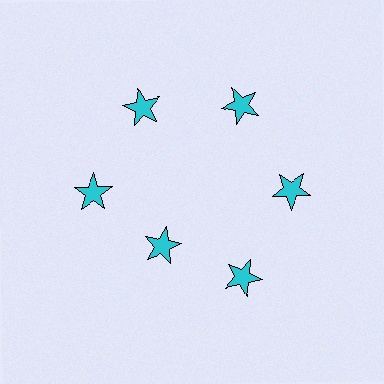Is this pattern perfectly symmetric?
No. The 6 cyan stars are arranged in a ring, but one element near the 7 o'clock position is pulled inward toward the center, breaking the 6-fold rotational symmetry.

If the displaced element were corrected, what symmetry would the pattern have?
It would have 6-fold rotational symmetry — the pattern would map onto itself every 60 degrees.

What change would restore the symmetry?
The symmetry would be restored by moving it outward, back onto the ring so that all 6 stars sit at equal angles and equal distance from the center.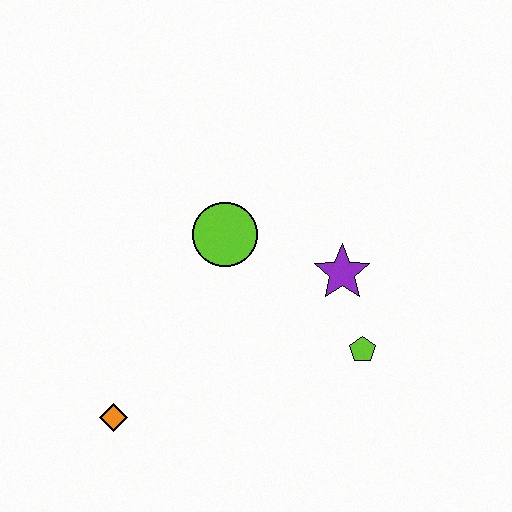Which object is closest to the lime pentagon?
The purple star is closest to the lime pentagon.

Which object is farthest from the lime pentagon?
The orange diamond is farthest from the lime pentagon.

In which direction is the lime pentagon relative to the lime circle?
The lime pentagon is to the right of the lime circle.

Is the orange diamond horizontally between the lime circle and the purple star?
No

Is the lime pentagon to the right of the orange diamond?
Yes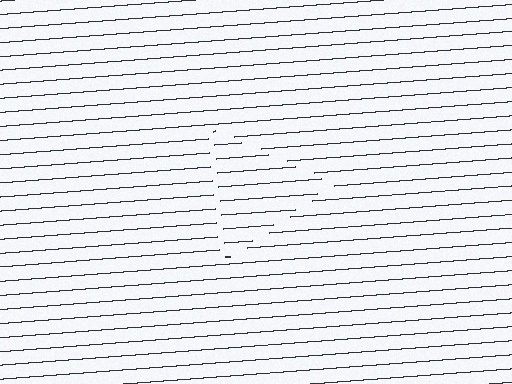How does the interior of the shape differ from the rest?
The interior of the shape contains the same grating, shifted by half a period — the contour is defined by the phase discontinuity where line-ends from the inner and outer gratings abut.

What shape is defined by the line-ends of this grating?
An illusory triangle. The interior of the shape contains the same grating, shifted by half a period — the contour is defined by the phase discontinuity where line-ends from the inner and outer gratings abut.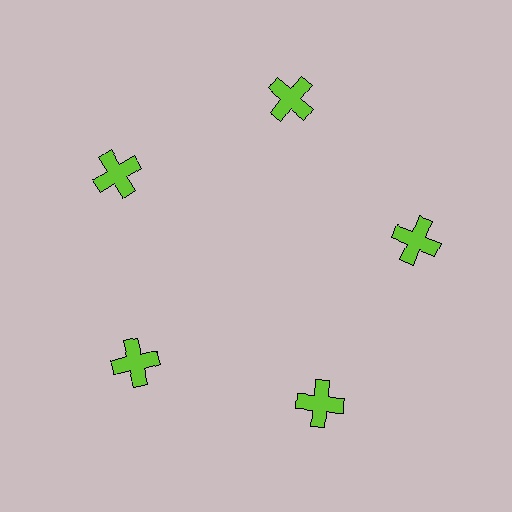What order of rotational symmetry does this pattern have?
This pattern has 5-fold rotational symmetry.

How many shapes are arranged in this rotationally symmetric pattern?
There are 5 shapes, arranged in 5 groups of 1.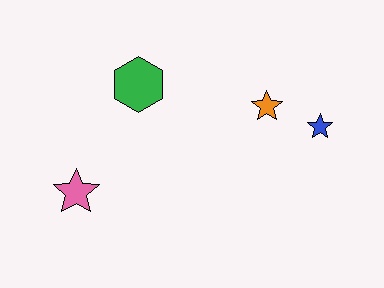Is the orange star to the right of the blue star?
No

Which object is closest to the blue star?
The orange star is closest to the blue star.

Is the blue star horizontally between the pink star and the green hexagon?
No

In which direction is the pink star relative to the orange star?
The pink star is to the left of the orange star.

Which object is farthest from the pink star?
The blue star is farthest from the pink star.